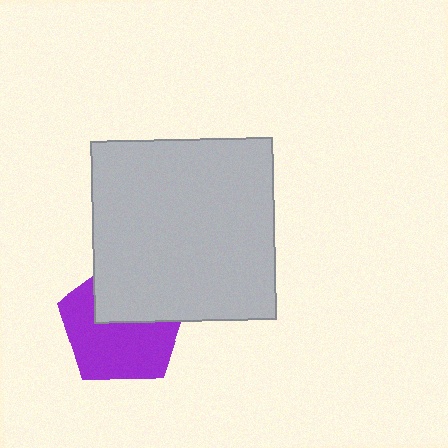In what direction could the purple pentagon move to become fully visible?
The purple pentagon could move down. That would shift it out from behind the light gray square entirely.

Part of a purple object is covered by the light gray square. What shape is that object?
It is a pentagon.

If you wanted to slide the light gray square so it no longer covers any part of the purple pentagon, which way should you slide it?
Slide it up — that is the most direct way to separate the two shapes.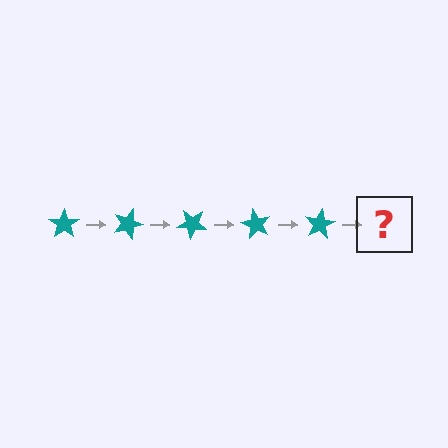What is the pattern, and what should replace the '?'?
The pattern is that the star rotates 20 degrees each step. The '?' should be a teal star rotated 100 degrees.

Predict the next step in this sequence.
The next step is a teal star rotated 100 degrees.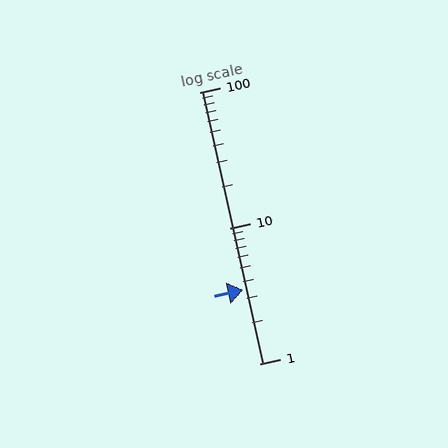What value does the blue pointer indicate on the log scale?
The pointer indicates approximately 3.5.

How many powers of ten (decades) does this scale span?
The scale spans 2 decades, from 1 to 100.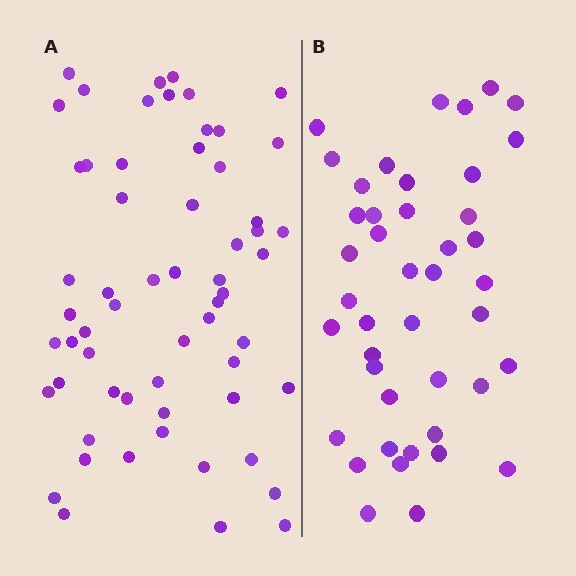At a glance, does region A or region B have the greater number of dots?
Region A (the left region) has more dots.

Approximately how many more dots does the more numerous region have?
Region A has approximately 15 more dots than region B.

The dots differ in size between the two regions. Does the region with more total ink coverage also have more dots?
No. Region B has more total ink coverage because its dots are larger, but region A actually contains more individual dots. Total area can be misleading — the number of items is what matters here.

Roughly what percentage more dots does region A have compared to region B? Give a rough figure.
About 40% more.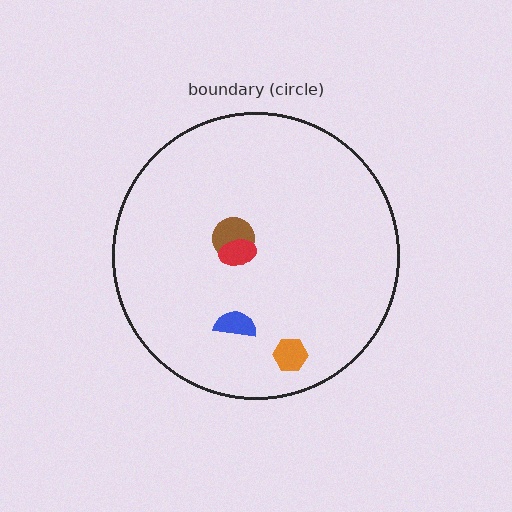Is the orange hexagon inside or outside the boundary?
Inside.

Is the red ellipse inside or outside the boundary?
Inside.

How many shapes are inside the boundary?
4 inside, 0 outside.